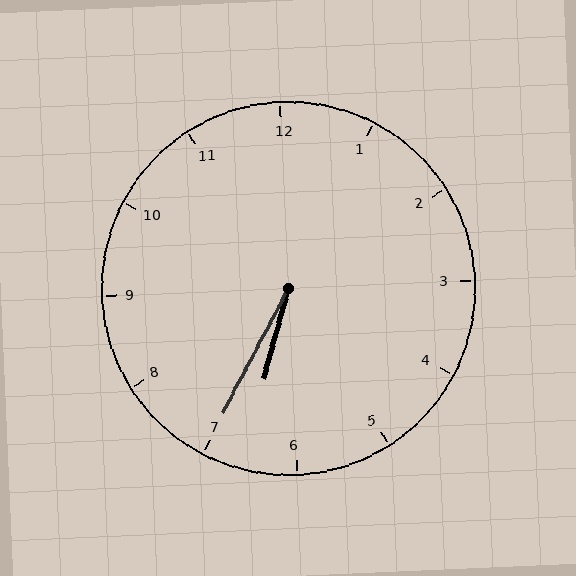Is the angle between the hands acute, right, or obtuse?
It is acute.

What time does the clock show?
6:35.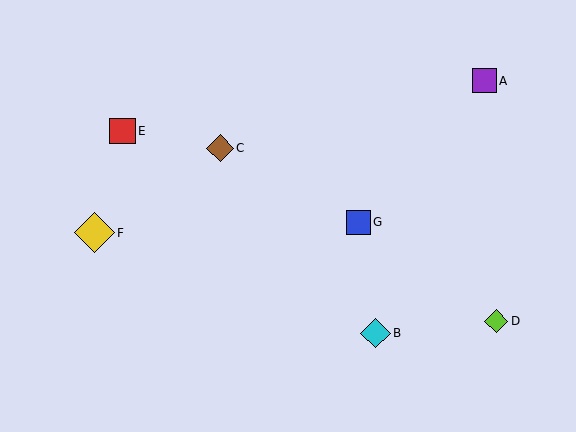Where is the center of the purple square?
The center of the purple square is at (484, 81).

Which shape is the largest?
The yellow diamond (labeled F) is the largest.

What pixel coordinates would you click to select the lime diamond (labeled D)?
Click at (496, 321) to select the lime diamond D.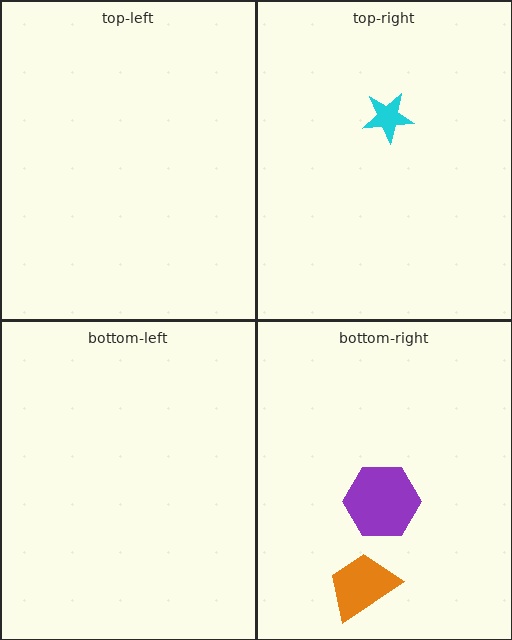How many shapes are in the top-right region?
1.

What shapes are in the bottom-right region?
The orange trapezoid, the purple hexagon.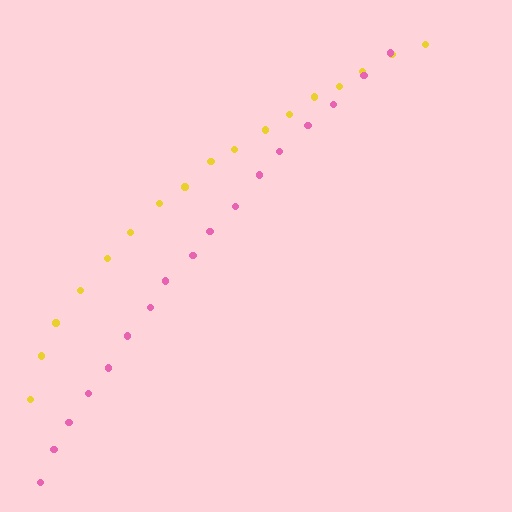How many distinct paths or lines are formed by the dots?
There are 2 distinct paths.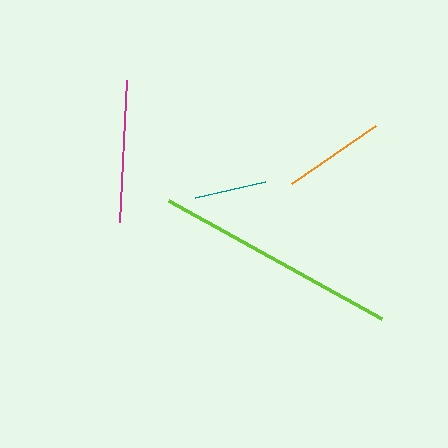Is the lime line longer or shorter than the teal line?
The lime line is longer than the teal line.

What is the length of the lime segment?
The lime segment is approximately 243 pixels long.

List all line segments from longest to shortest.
From longest to shortest: lime, magenta, orange, teal.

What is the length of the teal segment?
The teal segment is approximately 72 pixels long.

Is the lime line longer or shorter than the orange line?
The lime line is longer than the orange line.